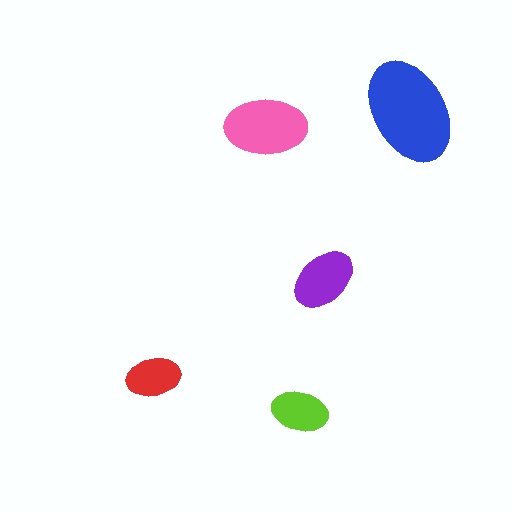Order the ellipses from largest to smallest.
the blue one, the pink one, the purple one, the lime one, the red one.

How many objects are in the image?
There are 5 objects in the image.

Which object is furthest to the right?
The blue ellipse is rightmost.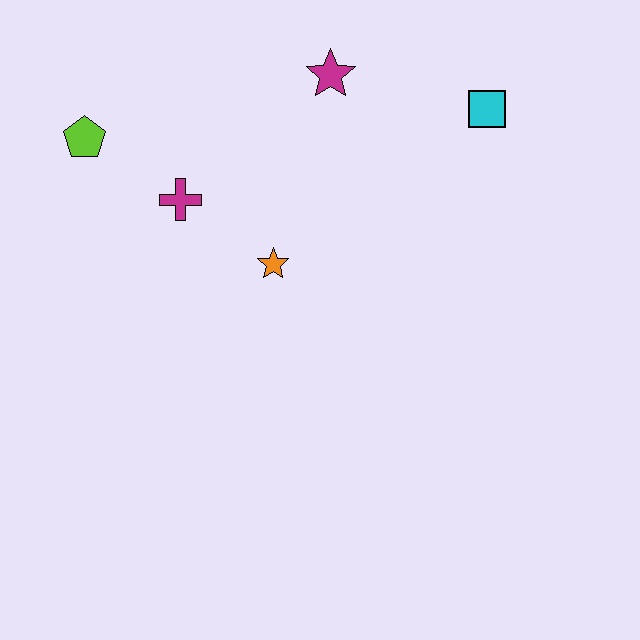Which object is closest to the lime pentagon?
The magenta cross is closest to the lime pentagon.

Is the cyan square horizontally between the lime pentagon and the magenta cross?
No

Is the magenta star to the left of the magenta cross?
No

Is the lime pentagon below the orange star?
No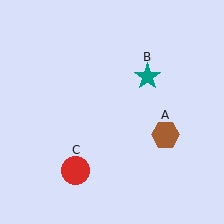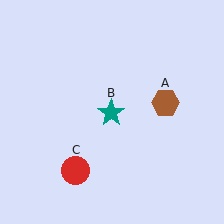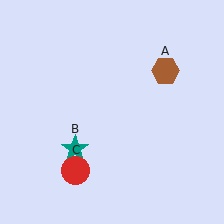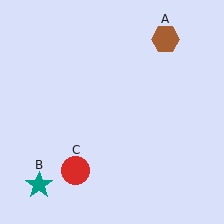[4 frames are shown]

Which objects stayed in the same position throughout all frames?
Red circle (object C) remained stationary.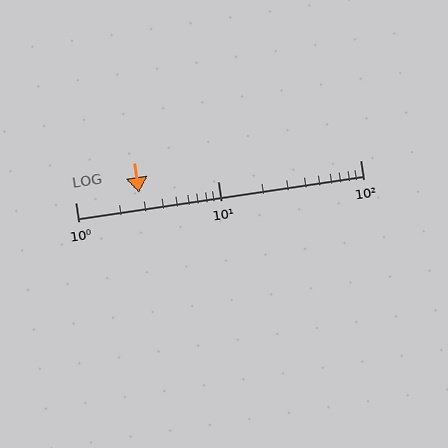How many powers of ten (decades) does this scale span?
The scale spans 2 decades, from 1 to 100.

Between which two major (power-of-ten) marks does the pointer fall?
The pointer is between 1 and 10.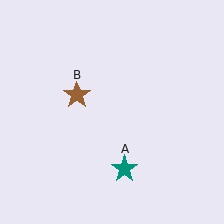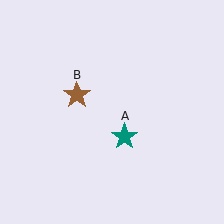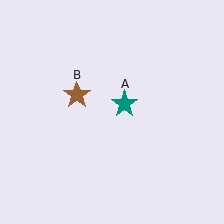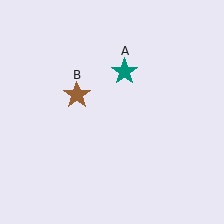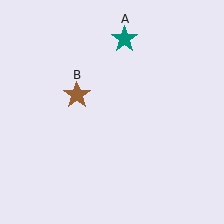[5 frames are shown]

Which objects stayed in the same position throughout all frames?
Brown star (object B) remained stationary.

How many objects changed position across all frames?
1 object changed position: teal star (object A).